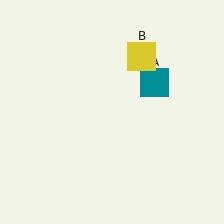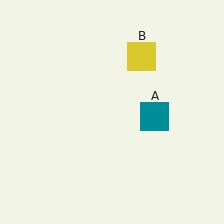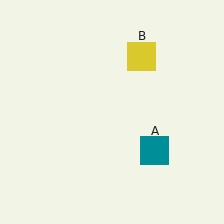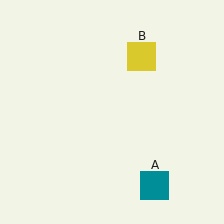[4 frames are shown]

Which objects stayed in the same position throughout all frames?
Yellow square (object B) remained stationary.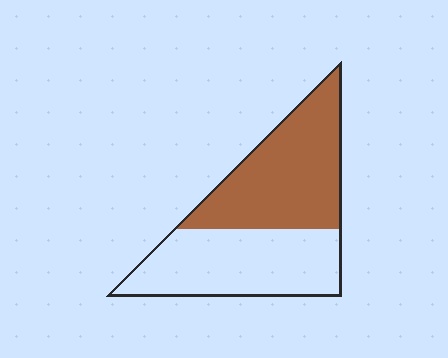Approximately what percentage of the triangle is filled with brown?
Approximately 50%.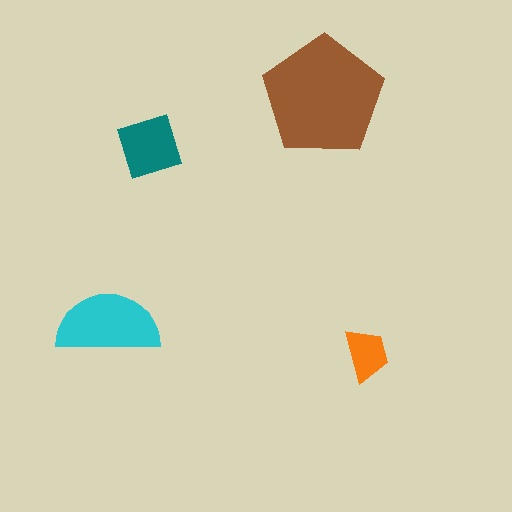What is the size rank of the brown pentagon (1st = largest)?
1st.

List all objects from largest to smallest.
The brown pentagon, the cyan semicircle, the teal diamond, the orange trapezoid.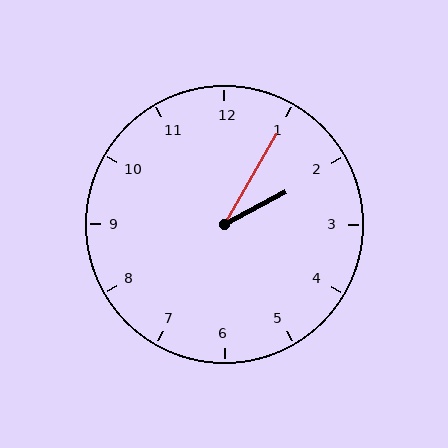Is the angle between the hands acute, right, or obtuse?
It is acute.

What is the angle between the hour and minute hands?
Approximately 32 degrees.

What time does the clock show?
2:05.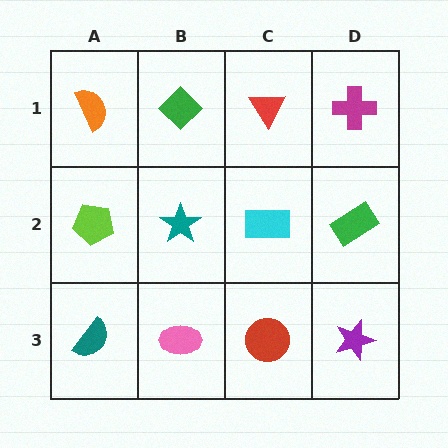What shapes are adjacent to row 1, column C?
A cyan rectangle (row 2, column C), a green diamond (row 1, column B), a magenta cross (row 1, column D).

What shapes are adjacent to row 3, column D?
A green rectangle (row 2, column D), a red circle (row 3, column C).